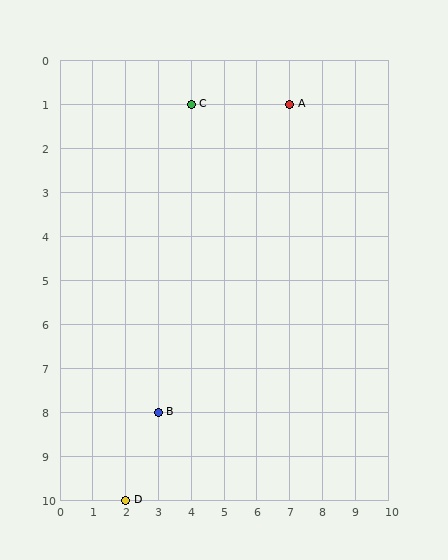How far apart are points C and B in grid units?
Points C and B are 1 column and 7 rows apart (about 7.1 grid units diagonally).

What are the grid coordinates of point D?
Point D is at grid coordinates (2, 10).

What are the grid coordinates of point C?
Point C is at grid coordinates (4, 1).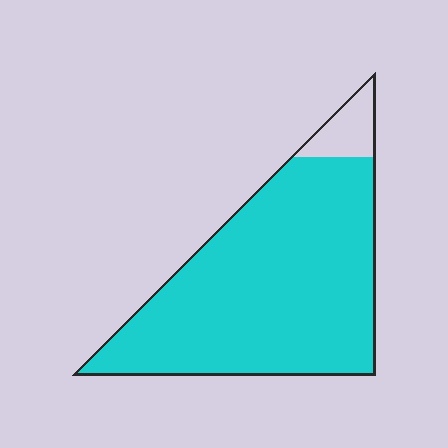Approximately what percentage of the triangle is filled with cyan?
Approximately 90%.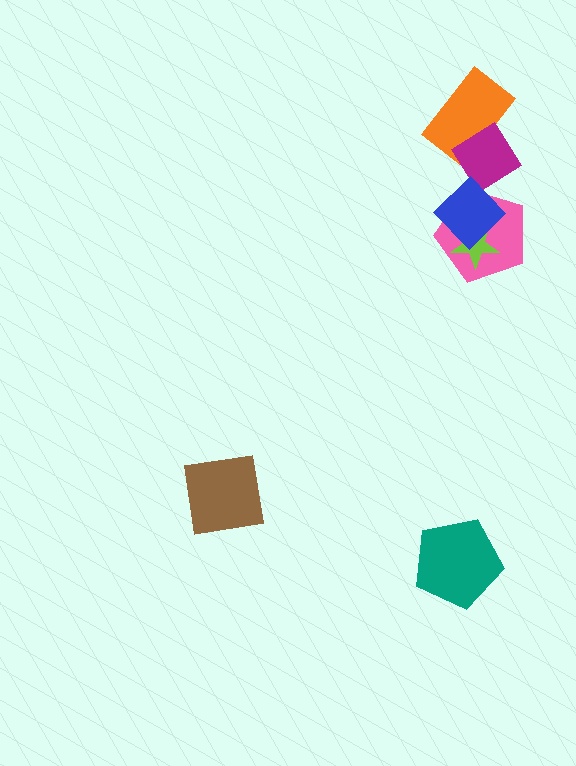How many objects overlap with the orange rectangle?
1 object overlaps with the orange rectangle.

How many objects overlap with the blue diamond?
2 objects overlap with the blue diamond.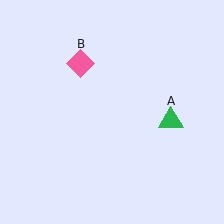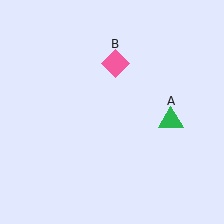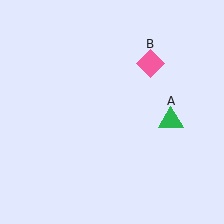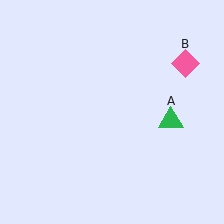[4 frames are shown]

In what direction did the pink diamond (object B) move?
The pink diamond (object B) moved right.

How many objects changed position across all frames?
1 object changed position: pink diamond (object B).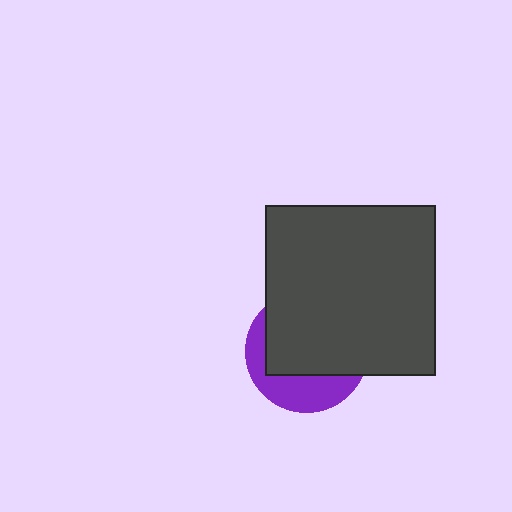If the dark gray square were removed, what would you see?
You would see the complete purple circle.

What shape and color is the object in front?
The object in front is a dark gray square.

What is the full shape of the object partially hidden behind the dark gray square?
The partially hidden object is a purple circle.